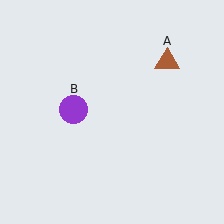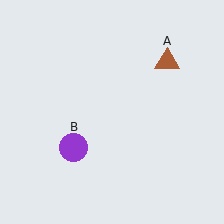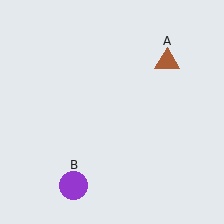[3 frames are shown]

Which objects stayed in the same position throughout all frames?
Brown triangle (object A) remained stationary.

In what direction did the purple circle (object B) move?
The purple circle (object B) moved down.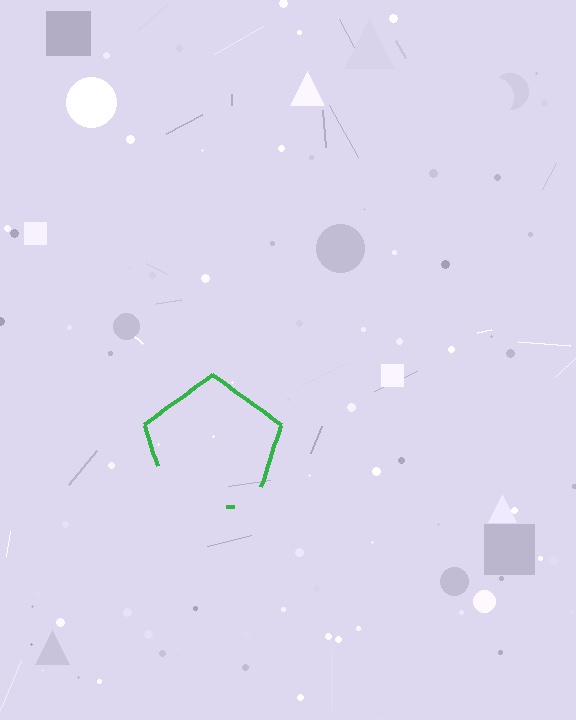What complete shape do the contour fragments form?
The contour fragments form a pentagon.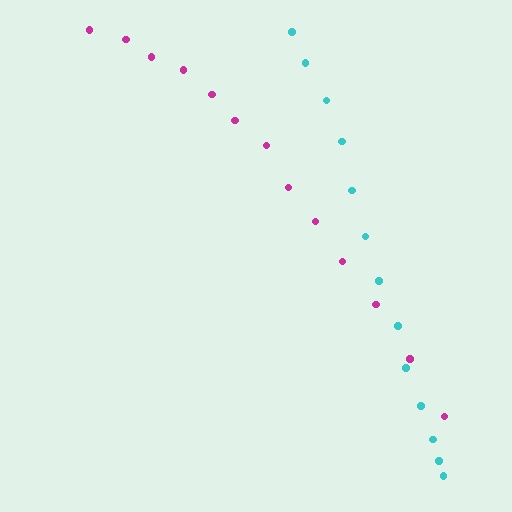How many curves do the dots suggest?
There are 2 distinct paths.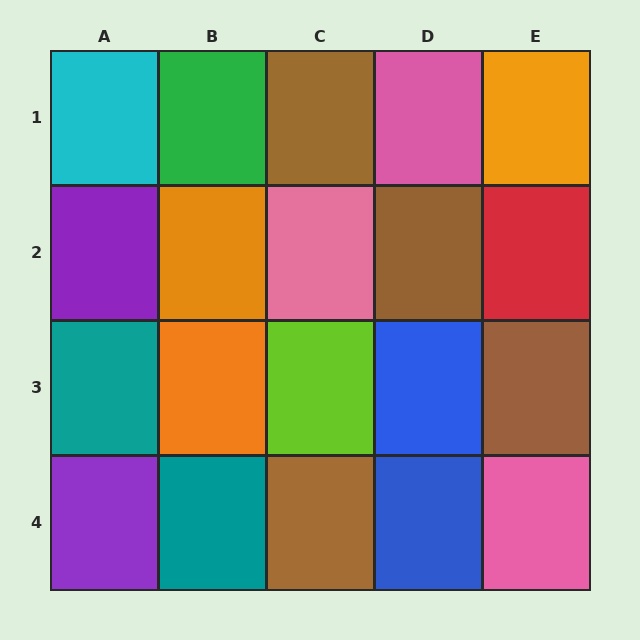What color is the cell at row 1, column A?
Cyan.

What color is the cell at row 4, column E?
Pink.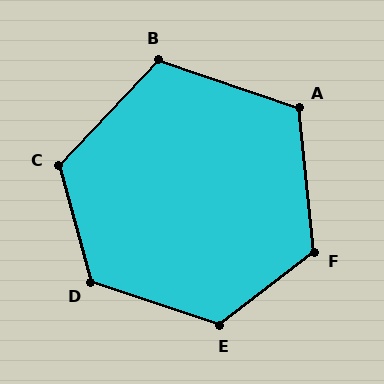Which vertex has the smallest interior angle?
B, at approximately 115 degrees.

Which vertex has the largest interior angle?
E, at approximately 124 degrees.